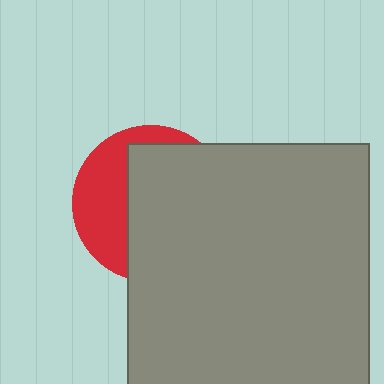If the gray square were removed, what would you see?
You would see the complete red circle.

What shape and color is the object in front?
The object in front is a gray square.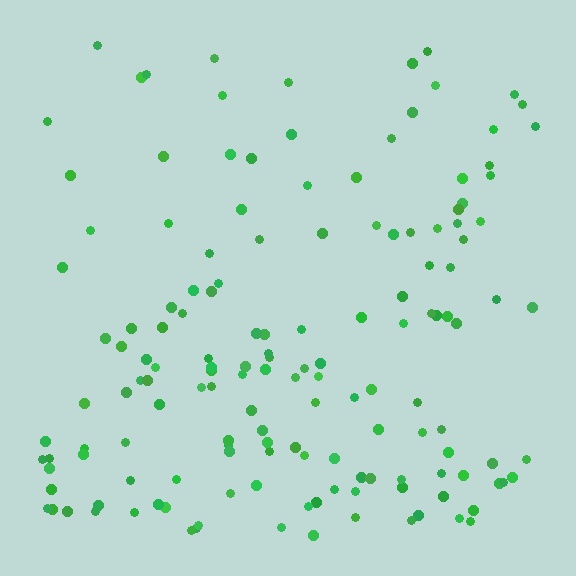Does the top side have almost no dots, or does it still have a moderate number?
Still a moderate number, just noticeably fewer than the bottom.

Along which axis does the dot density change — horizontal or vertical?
Vertical.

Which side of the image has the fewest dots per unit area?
The top.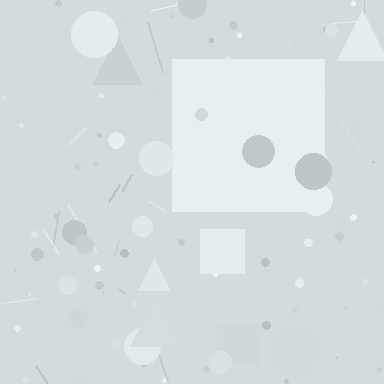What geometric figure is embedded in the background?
A square is embedded in the background.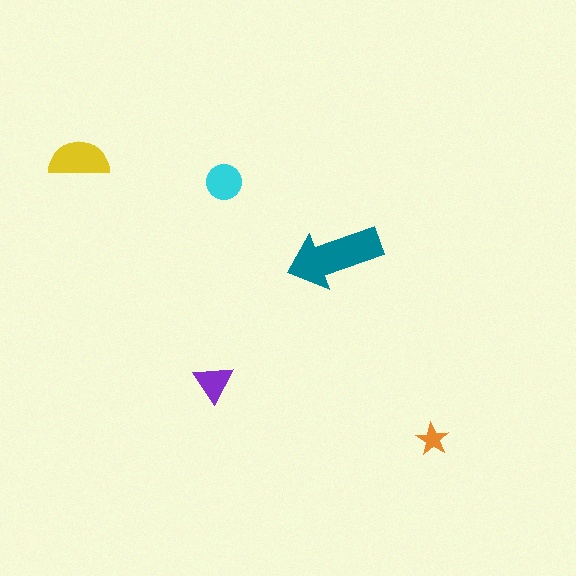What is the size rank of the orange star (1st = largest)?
5th.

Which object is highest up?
The yellow semicircle is topmost.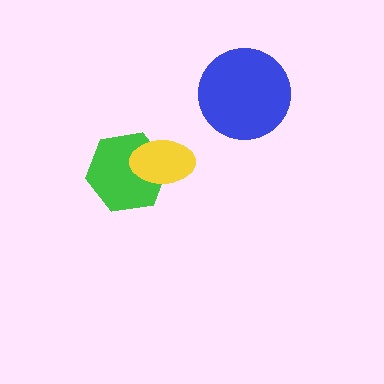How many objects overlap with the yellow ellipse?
1 object overlaps with the yellow ellipse.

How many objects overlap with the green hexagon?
1 object overlaps with the green hexagon.